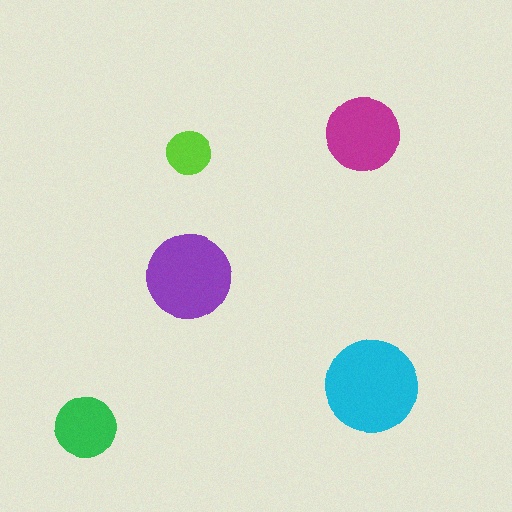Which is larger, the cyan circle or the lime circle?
The cyan one.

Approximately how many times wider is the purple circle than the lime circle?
About 2 times wider.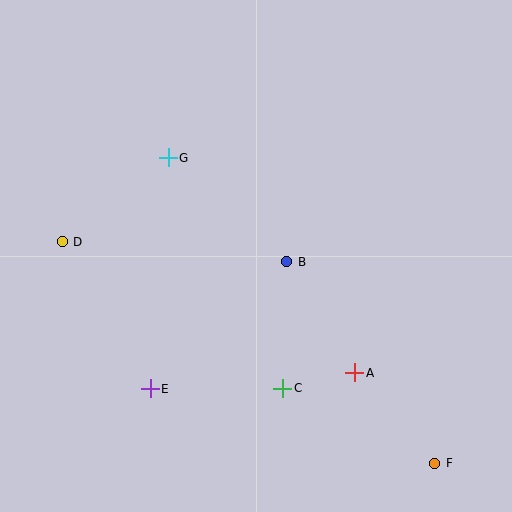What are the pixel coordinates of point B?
Point B is at (287, 262).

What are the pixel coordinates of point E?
Point E is at (150, 389).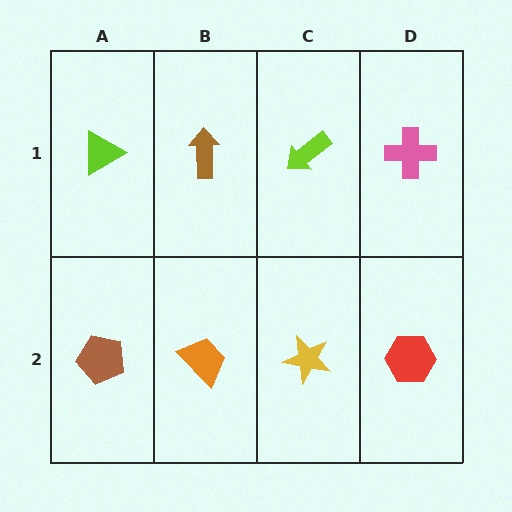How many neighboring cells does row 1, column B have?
3.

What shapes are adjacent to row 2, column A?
A lime triangle (row 1, column A), an orange trapezoid (row 2, column B).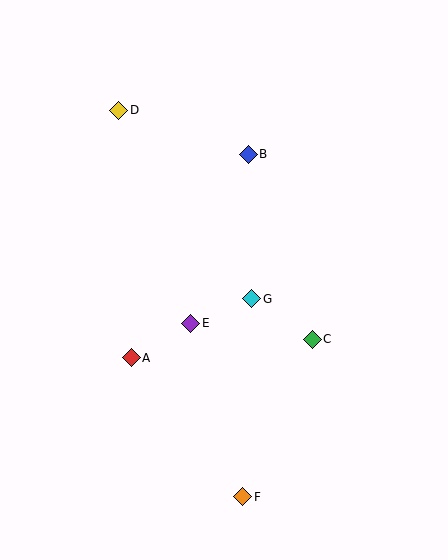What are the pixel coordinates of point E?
Point E is at (191, 323).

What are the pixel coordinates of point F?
Point F is at (243, 497).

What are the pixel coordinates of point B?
Point B is at (248, 154).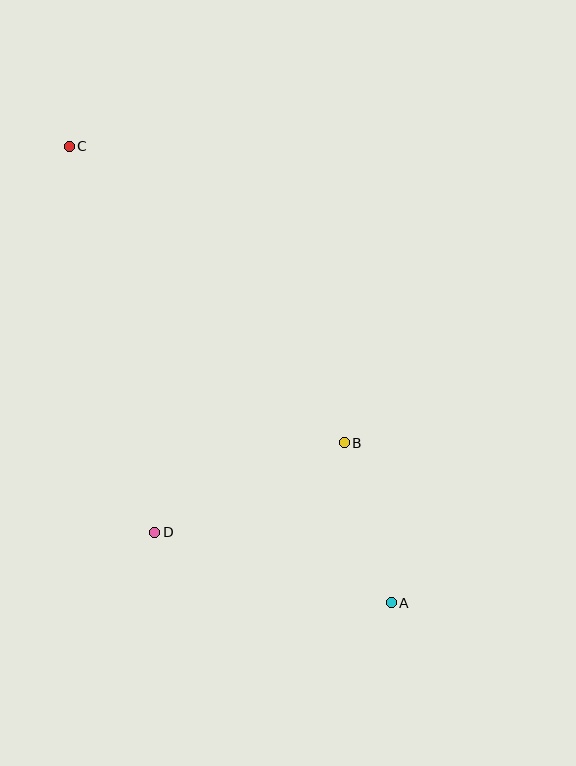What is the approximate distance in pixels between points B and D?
The distance between B and D is approximately 209 pixels.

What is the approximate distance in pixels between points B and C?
The distance between B and C is approximately 404 pixels.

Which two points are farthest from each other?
Points A and C are farthest from each other.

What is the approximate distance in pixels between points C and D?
The distance between C and D is approximately 396 pixels.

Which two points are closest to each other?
Points A and B are closest to each other.